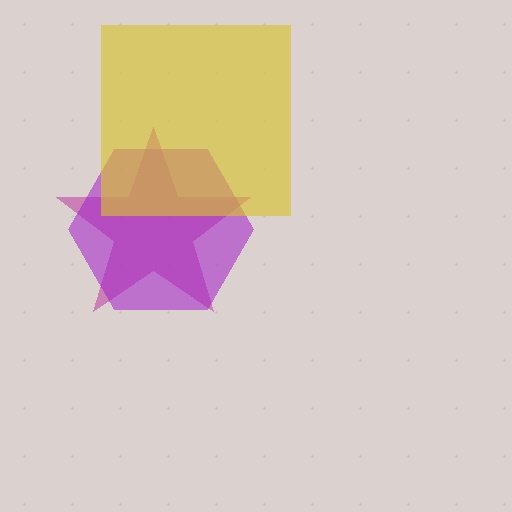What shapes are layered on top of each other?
The layered shapes are: a magenta star, a purple hexagon, a yellow square.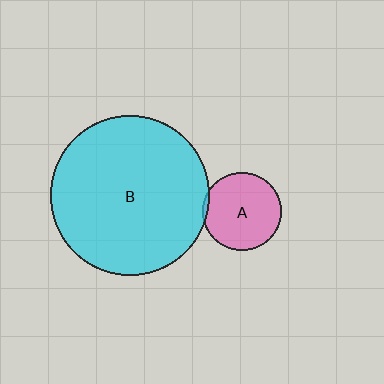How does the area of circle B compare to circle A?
Approximately 4.2 times.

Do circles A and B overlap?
Yes.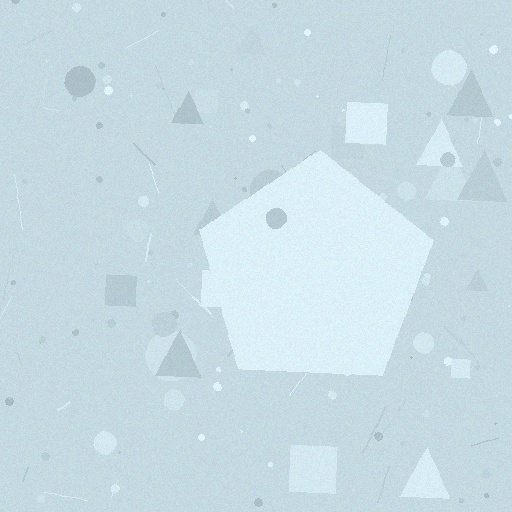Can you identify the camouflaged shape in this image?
The camouflaged shape is a pentagon.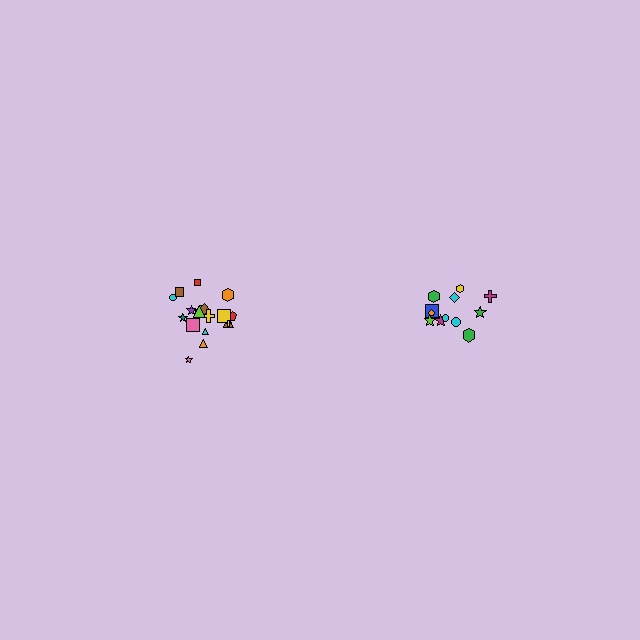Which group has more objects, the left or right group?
The left group.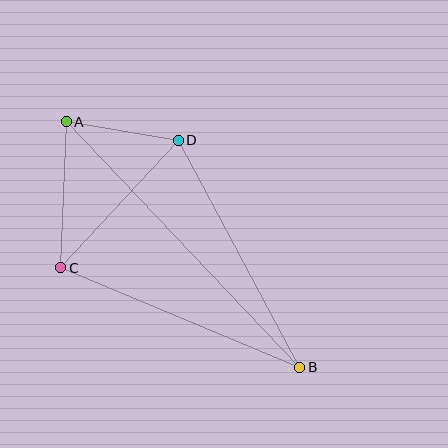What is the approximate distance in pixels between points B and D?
The distance between B and D is approximately 258 pixels.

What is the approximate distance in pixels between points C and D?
The distance between C and D is approximately 173 pixels.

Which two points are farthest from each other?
Points A and B are farthest from each other.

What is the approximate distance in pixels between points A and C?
The distance between A and C is approximately 146 pixels.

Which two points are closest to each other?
Points A and D are closest to each other.